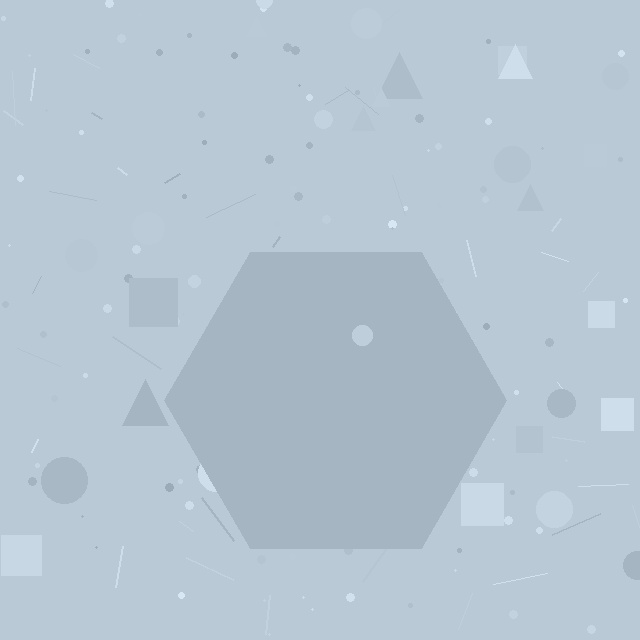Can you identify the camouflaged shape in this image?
The camouflaged shape is a hexagon.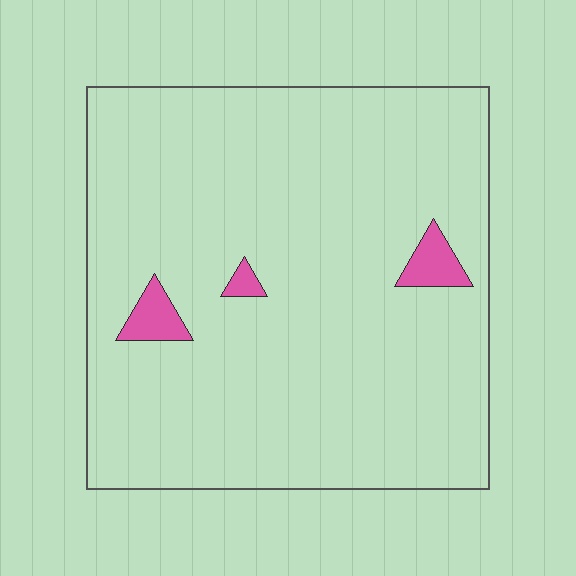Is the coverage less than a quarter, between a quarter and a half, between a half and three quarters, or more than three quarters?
Less than a quarter.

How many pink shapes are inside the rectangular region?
3.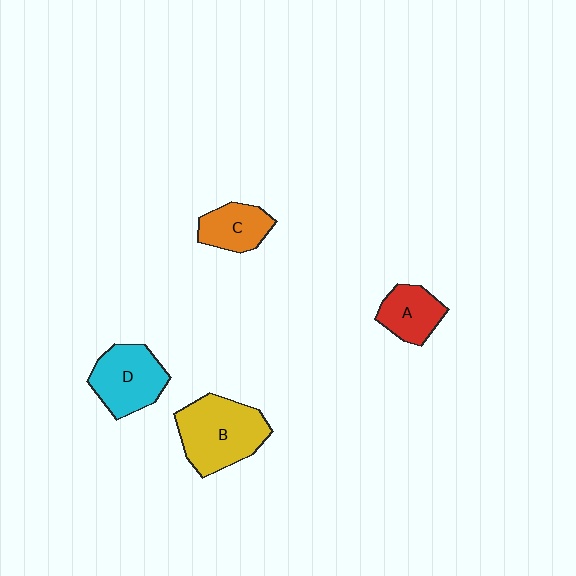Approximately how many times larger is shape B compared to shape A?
Approximately 1.8 times.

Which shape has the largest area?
Shape B (yellow).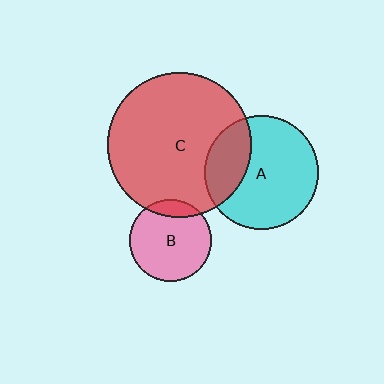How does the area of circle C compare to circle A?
Approximately 1.6 times.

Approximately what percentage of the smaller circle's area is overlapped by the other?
Approximately 30%.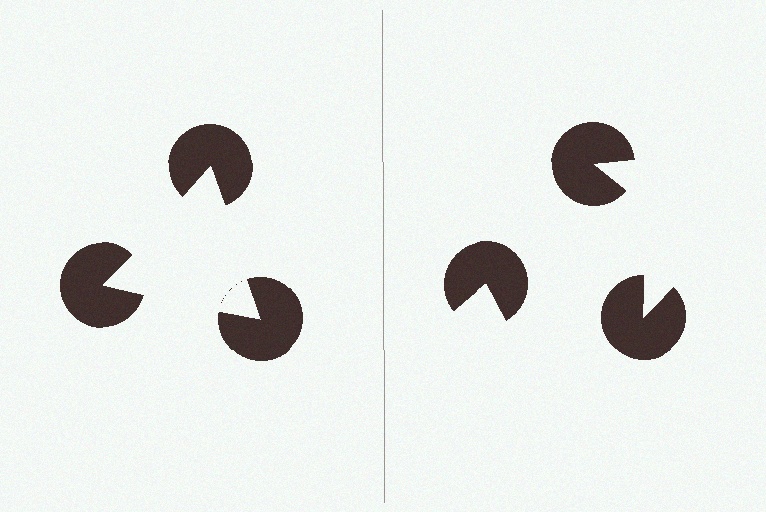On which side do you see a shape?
An illusory triangle appears on the left side. On the right side the wedge cuts are rotated, so no coherent shape forms.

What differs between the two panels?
The pac-man discs are positioned identically on both sides; only the wedge orientations differ. On the left they align to a triangle; on the right they are misaligned.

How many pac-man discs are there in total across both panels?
6 — 3 on each side.